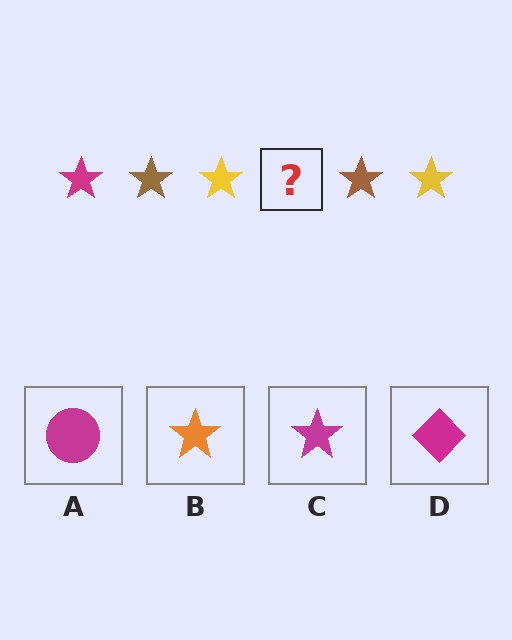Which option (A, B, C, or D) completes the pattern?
C.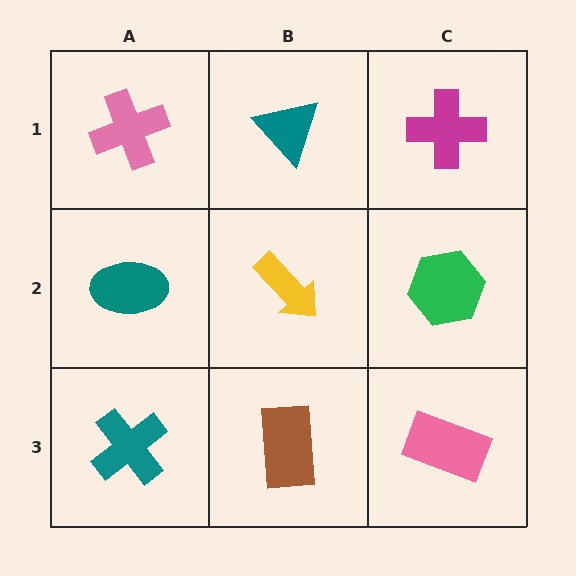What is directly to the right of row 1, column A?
A teal triangle.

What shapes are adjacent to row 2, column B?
A teal triangle (row 1, column B), a brown rectangle (row 3, column B), a teal ellipse (row 2, column A), a green hexagon (row 2, column C).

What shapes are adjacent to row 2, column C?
A magenta cross (row 1, column C), a pink rectangle (row 3, column C), a yellow arrow (row 2, column B).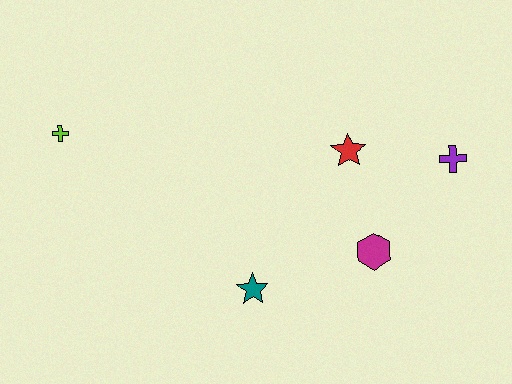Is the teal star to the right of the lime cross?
Yes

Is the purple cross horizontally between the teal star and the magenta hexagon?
No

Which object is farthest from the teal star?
The lime cross is farthest from the teal star.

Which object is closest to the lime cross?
The teal star is closest to the lime cross.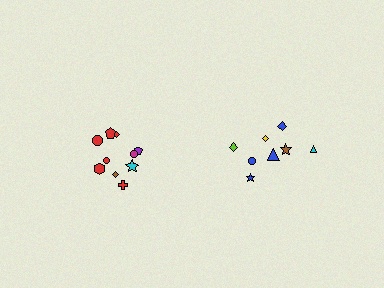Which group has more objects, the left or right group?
The left group.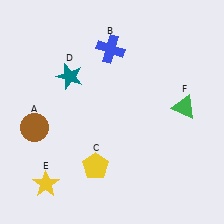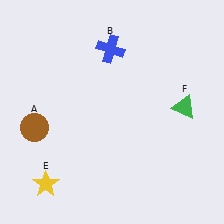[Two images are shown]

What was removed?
The yellow pentagon (C), the teal star (D) were removed in Image 2.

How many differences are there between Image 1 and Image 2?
There are 2 differences between the two images.